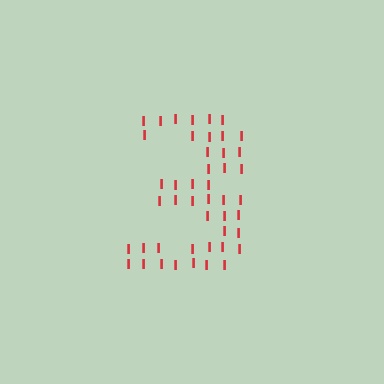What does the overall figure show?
The overall figure shows the digit 3.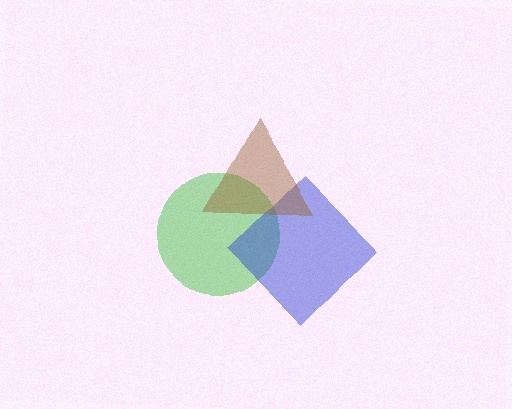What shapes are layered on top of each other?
The layered shapes are: a green circle, a blue diamond, a brown triangle.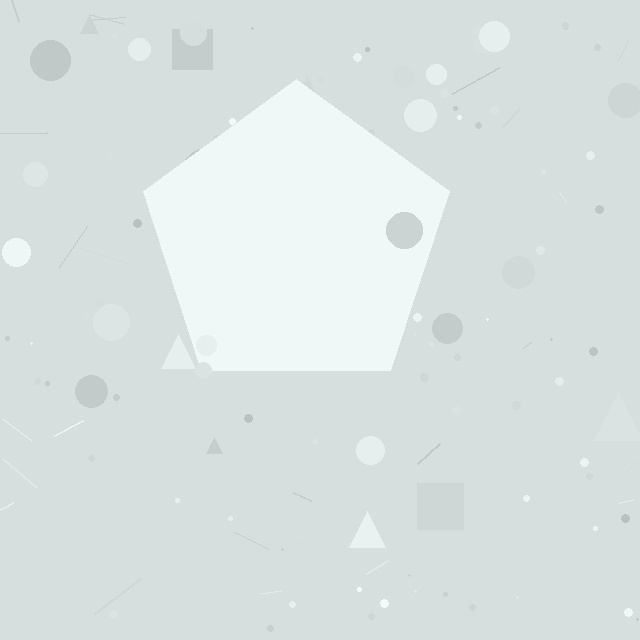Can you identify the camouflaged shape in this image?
The camouflaged shape is a pentagon.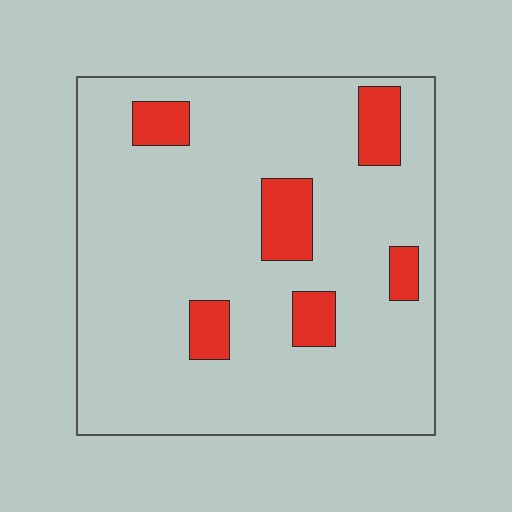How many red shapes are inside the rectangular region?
6.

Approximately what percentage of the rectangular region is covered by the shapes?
Approximately 15%.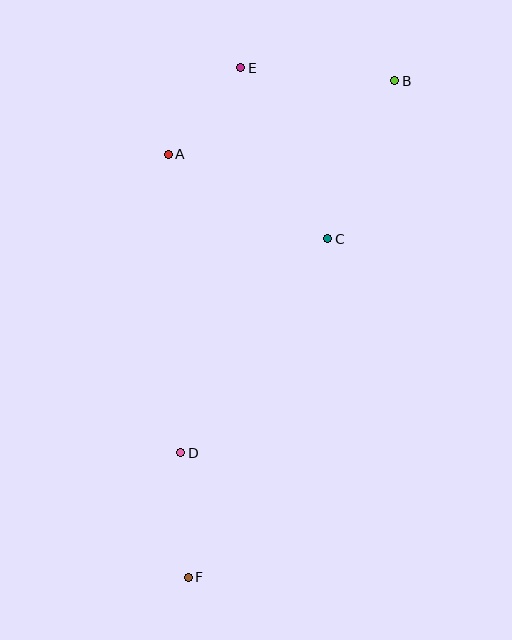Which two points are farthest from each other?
Points B and F are farthest from each other.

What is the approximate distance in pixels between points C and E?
The distance between C and E is approximately 192 pixels.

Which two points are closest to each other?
Points A and E are closest to each other.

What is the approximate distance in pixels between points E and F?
The distance between E and F is approximately 512 pixels.